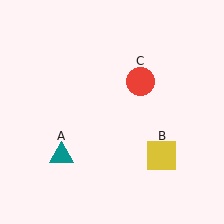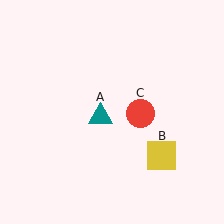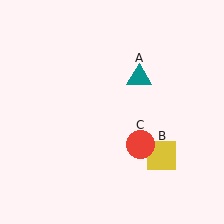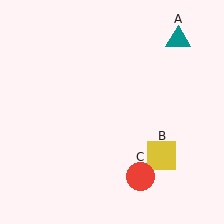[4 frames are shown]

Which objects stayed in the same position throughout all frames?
Yellow square (object B) remained stationary.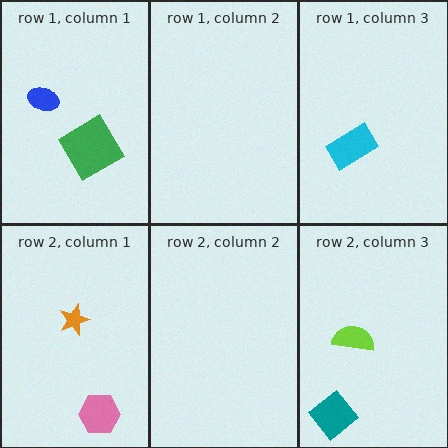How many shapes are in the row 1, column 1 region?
2.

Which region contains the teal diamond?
The row 2, column 3 region.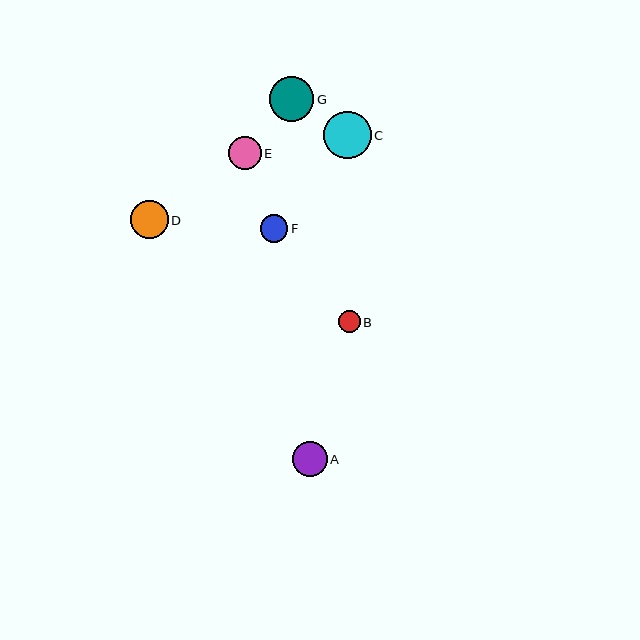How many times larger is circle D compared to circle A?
Circle D is approximately 1.1 times the size of circle A.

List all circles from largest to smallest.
From largest to smallest: C, G, D, A, E, F, B.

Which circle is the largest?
Circle C is the largest with a size of approximately 47 pixels.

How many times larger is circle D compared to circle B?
Circle D is approximately 1.8 times the size of circle B.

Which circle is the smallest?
Circle B is the smallest with a size of approximately 22 pixels.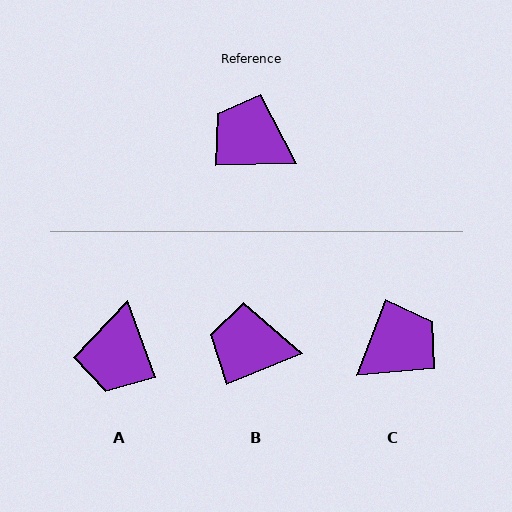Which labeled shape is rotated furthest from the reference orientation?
C, about 113 degrees away.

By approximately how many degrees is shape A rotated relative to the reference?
Approximately 108 degrees counter-clockwise.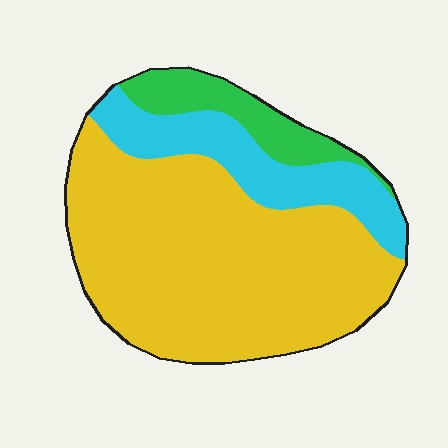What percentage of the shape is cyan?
Cyan covers roughly 20% of the shape.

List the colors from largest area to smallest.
From largest to smallest: yellow, cyan, green.